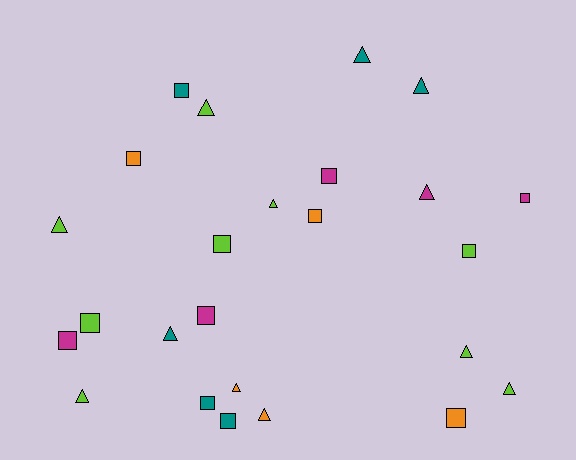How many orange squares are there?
There are 3 orange squares.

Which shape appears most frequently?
Square, with 13 objects.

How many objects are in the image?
There are 25 objects.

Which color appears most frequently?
Lime, with 9 objects.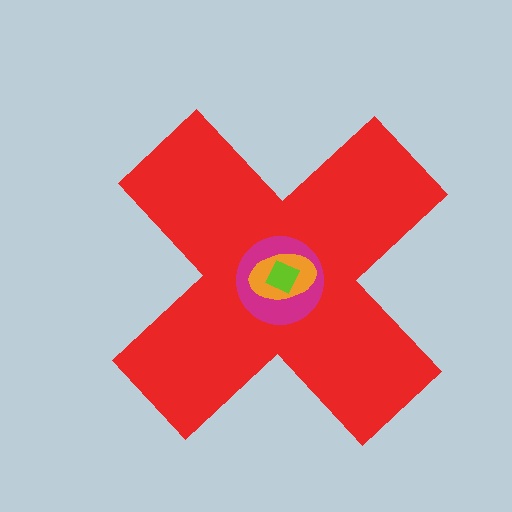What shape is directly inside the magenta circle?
The orange ellipse.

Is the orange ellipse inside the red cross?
Yes.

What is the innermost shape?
The lime diamond.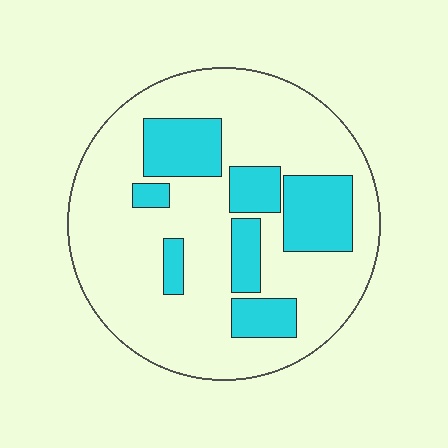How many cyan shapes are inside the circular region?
7.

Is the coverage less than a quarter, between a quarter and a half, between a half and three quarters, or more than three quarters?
Between a quarter and a half.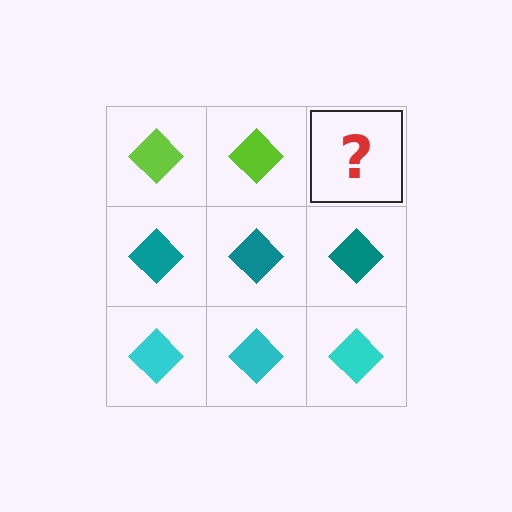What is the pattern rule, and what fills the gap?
The rule is that each row has a consistent color. The gap should be filled with a lime diamond.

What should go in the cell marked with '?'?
The missing cell should contain a lime diamond.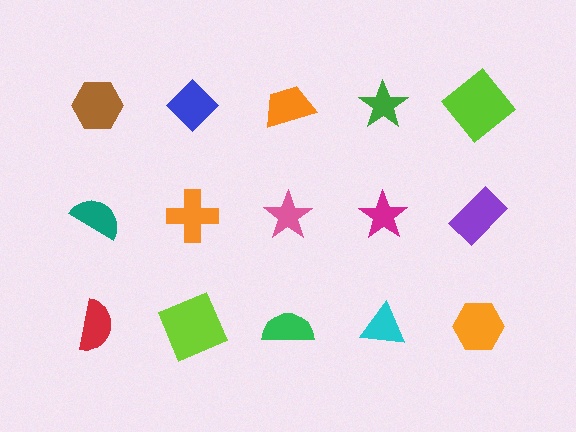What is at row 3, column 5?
An orange hexagon.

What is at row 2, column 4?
A magenta star.